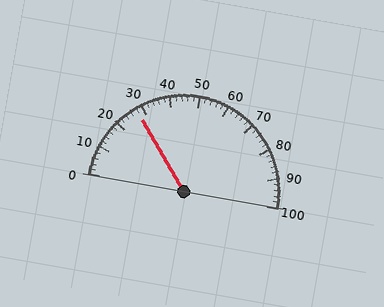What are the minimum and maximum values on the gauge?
The gauge ranges from 0 to 100.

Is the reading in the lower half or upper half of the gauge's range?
The reading is in the lower half of the range (0 to 100).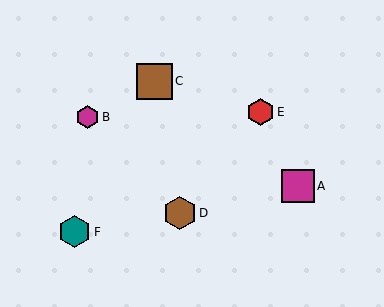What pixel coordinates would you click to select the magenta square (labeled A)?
Click at (298, 186) to select the magenta square A.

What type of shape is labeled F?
Shape F is a teal hexagon.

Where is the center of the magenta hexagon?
The center of the magenta hexagon is at (87, 117).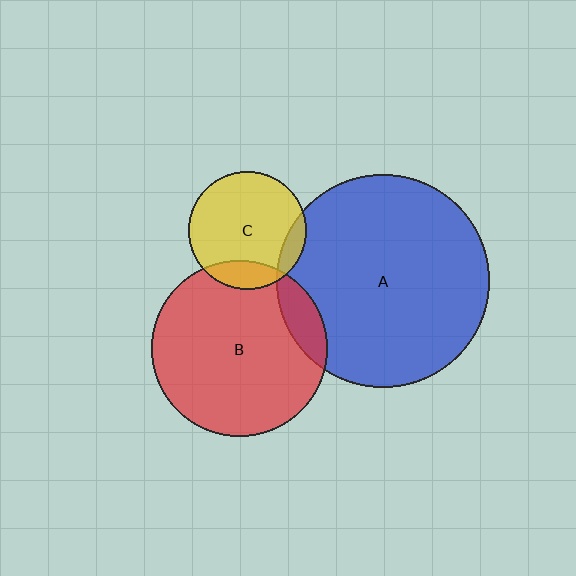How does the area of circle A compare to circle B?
Approximately 1.5 times.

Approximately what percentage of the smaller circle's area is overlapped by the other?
Approximately 10%.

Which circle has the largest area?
Circle A (blue).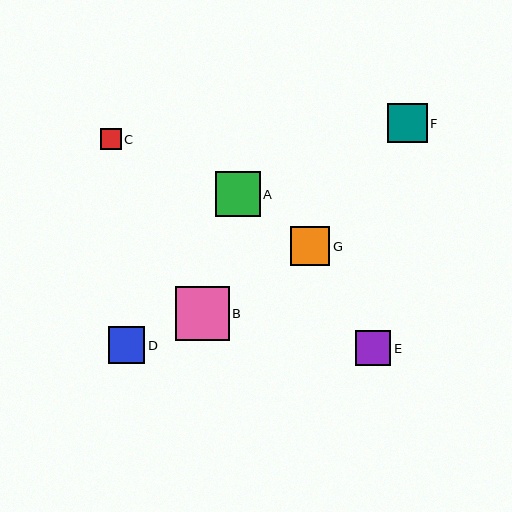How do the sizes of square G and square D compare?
Square G and square D are approximately the same size.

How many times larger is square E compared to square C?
Square E is approximately 1.7 times the size of square C.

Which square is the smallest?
Square C is the smallest with a size of approximately 21 pixels.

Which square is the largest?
Square B is the largest with a size of approximately 54 pixels.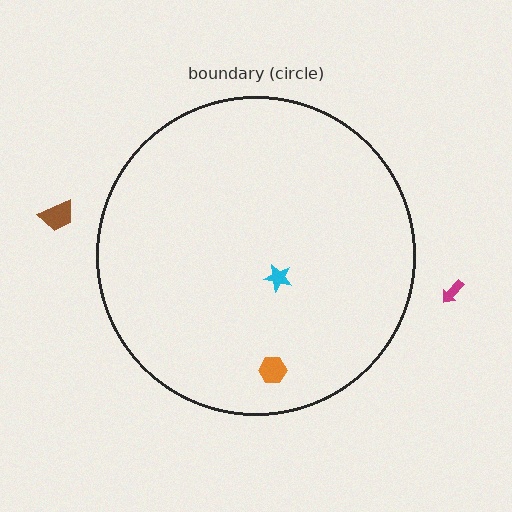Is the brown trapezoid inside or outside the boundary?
Outside.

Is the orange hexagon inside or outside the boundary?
Inside.